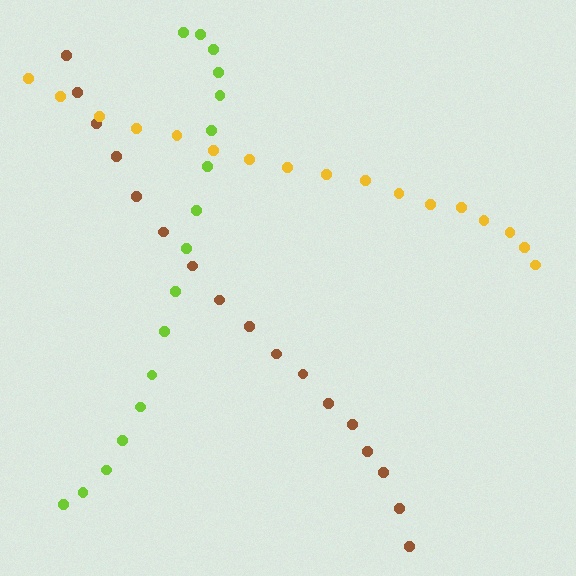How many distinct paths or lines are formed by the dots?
There are 3 distinct paths.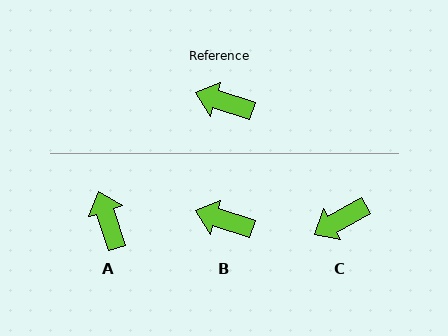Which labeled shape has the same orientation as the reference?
B.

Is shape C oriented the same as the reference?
No, it is off by about 47 degrees.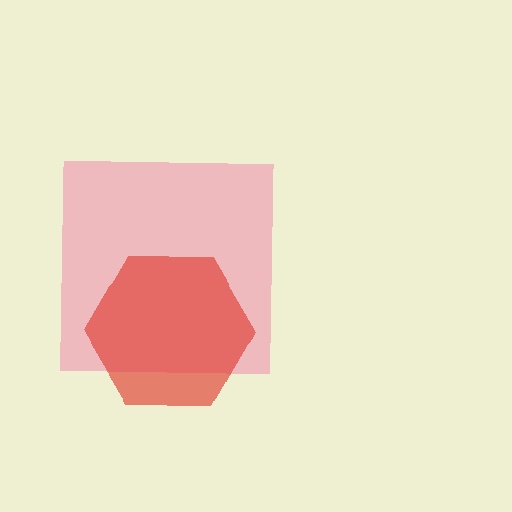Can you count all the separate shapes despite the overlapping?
Yes, there are 2 separate shapes.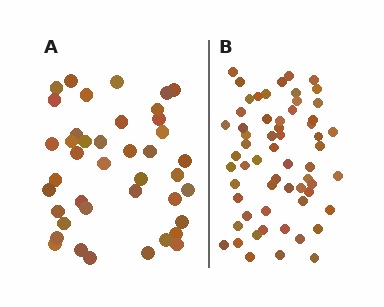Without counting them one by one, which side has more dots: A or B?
Region B (the right region) has more dots.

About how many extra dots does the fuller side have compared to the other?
Region B has approximately 20 more dots than region A.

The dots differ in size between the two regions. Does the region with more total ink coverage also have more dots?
No. Region A has more total ink coverage because its dots are larger, but region B actually contains more individual dots. Total area can be misleading — the number of items is what matters here.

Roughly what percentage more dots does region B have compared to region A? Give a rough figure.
About 45% more.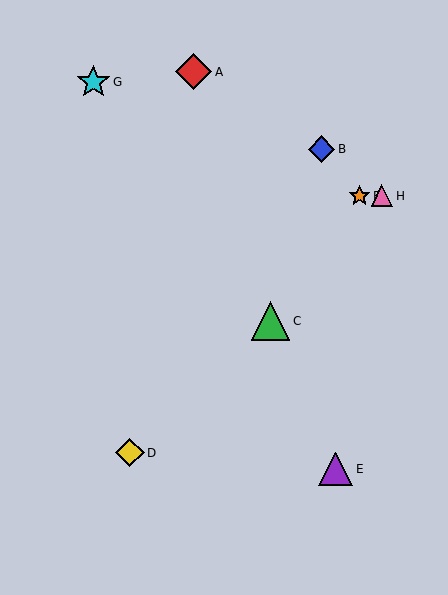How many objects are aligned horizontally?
2 objects (F, H) are aligned horizontally.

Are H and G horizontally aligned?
No, H is at y≈196 and G is at y≈82.